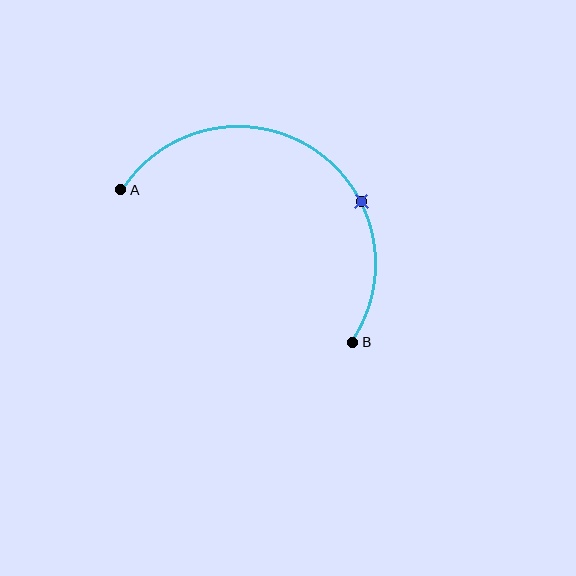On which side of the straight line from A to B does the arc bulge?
The arc bulges above the straight line connecting A and B.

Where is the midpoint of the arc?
The arc midpoint is the point on the curve farthest from the straight line joining A and B. It sits above that line.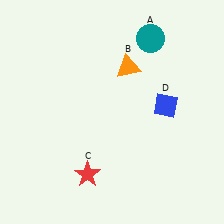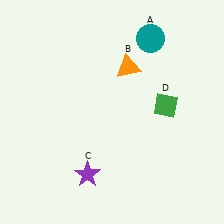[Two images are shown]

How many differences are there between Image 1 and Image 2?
There are 2 differences between the two images.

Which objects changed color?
C changed from red to purple. D changed from blue to green.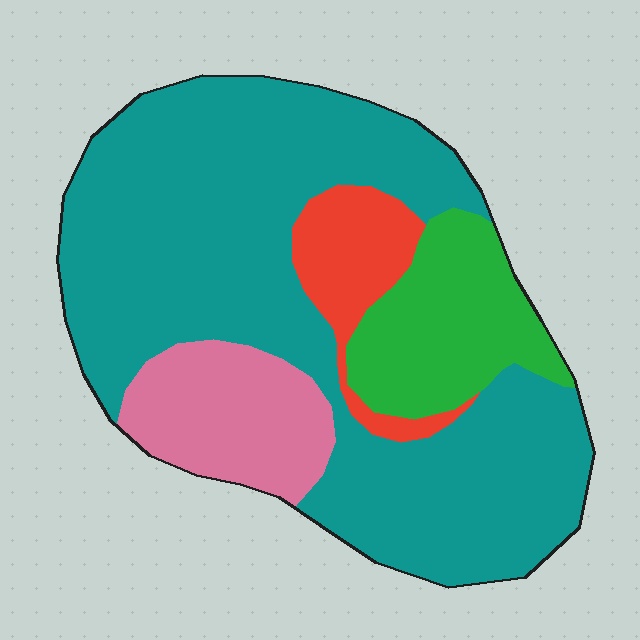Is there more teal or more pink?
Teal.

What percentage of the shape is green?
Green covers about 15% of the shape.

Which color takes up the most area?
Teal, at roughly 65%.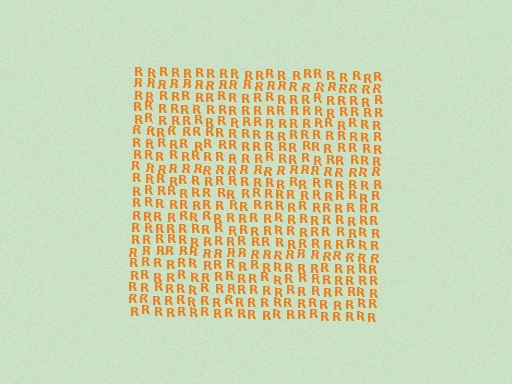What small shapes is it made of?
It is made of small letter R's.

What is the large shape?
The large shape is a square.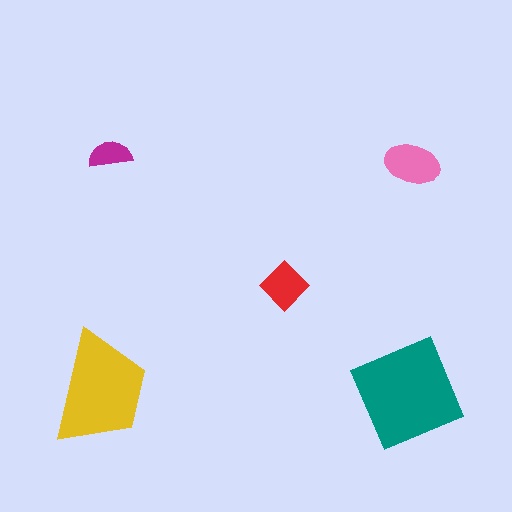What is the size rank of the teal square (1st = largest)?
1st.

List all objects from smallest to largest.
The magenta semicircle, the red diamond, the pink ellipse, the yellow trapezoid, the teal square.